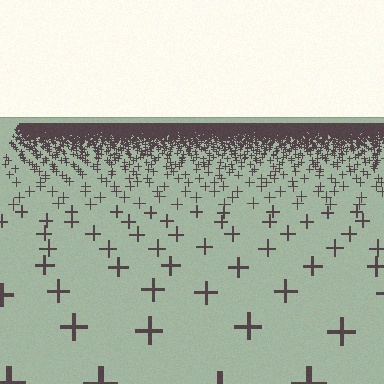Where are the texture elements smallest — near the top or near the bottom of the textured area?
Near the top.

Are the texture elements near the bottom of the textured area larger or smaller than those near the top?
Larger. Near the bottom, elements are closer to the viewer and appear at a bigger on-screen size.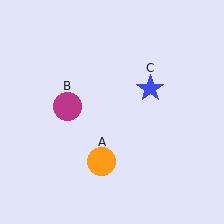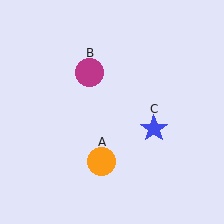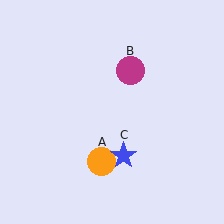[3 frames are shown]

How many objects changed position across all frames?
2 objects changed position: magenta circle (object B), blue star (object C).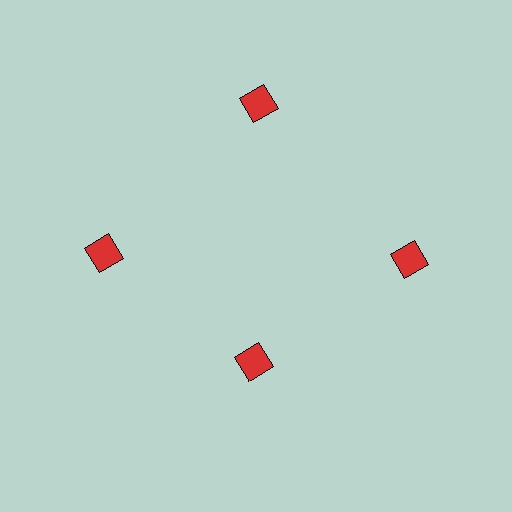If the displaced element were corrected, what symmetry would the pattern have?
It would have 4-fold rotational symmetry — the pattern would map onto itself every 90 degrees.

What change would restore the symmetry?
The symmetry would be restored by moving it outward, back onto the ring so that all 4 diamonds sit at equal angles and equal distance from the center.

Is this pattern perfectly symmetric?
No. The 4 red diamonds are arranged in a ring, but one element near the 6 o'clock position is pulled inward toward the center, breaking the 4-fold rotational symmetry.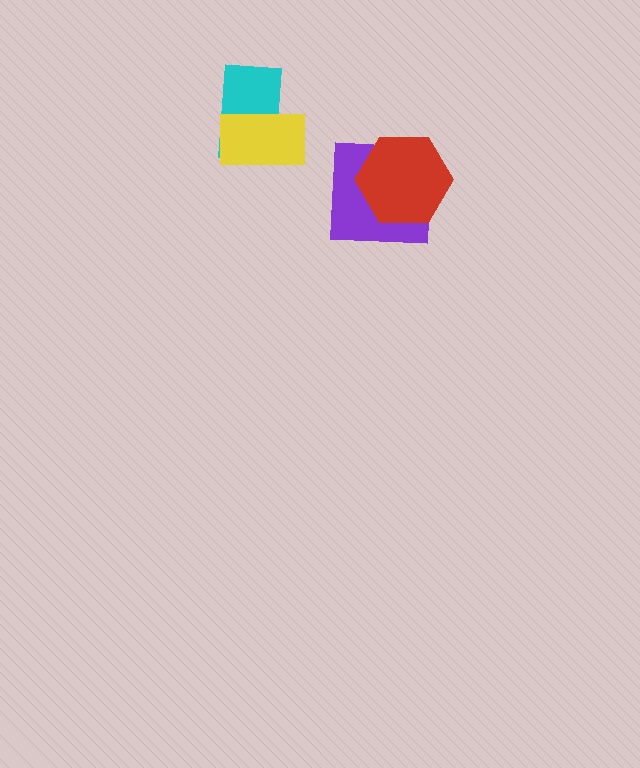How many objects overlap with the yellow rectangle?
1 object overlaps with the yellow rectangle.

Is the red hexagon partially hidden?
No, no other shape covers it.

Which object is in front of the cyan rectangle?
The yellow rectangle is in front of the cyan rectangle.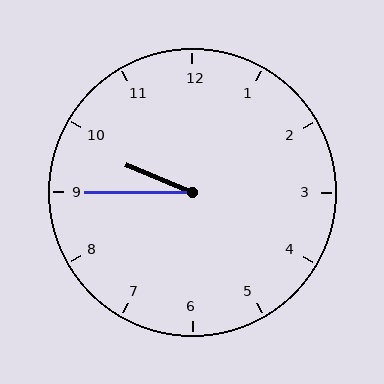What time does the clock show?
9:45.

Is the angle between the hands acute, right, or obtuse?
It is acute.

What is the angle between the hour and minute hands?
Approximately 22 degrees.